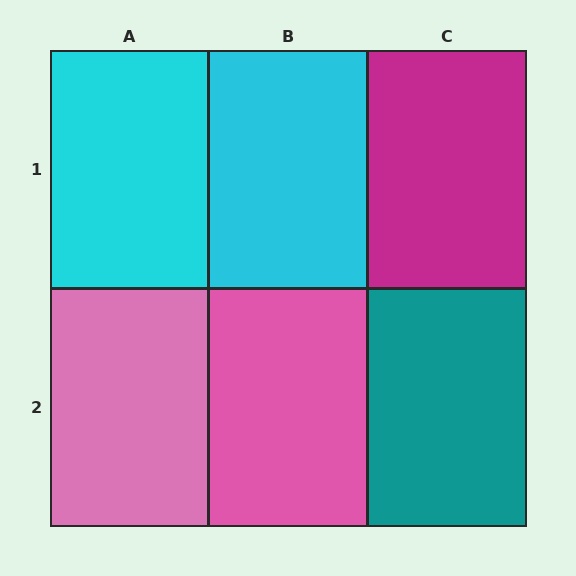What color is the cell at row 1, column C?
Magenta.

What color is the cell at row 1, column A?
Cyan.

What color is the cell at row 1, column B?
Cyan.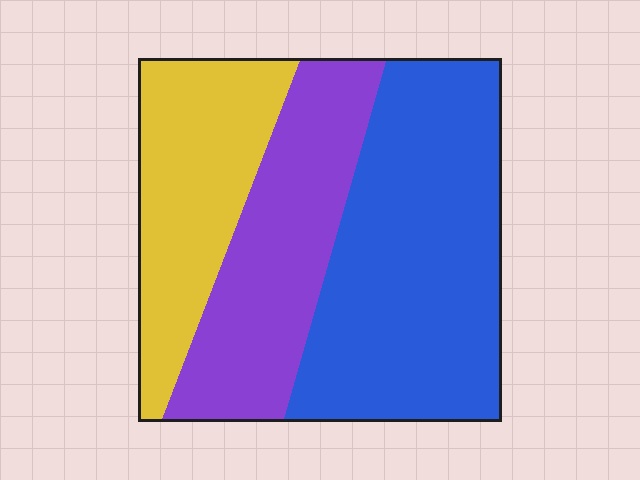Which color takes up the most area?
Blue, at roughly 45%.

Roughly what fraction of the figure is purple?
Purple covers 29% of the figure.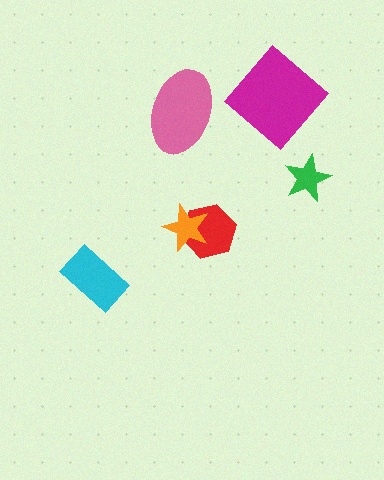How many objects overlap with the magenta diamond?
0 objects overlap with the magenta diamond.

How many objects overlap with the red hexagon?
1 object overlaps with the red hexagon.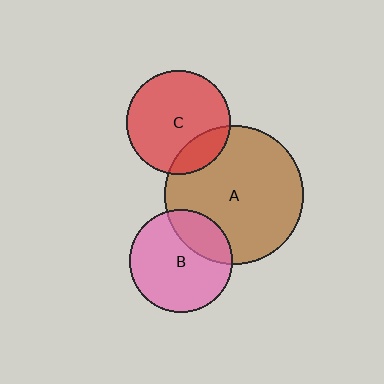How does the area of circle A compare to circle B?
Approximately 1.8 times.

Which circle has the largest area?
Circle A (brown).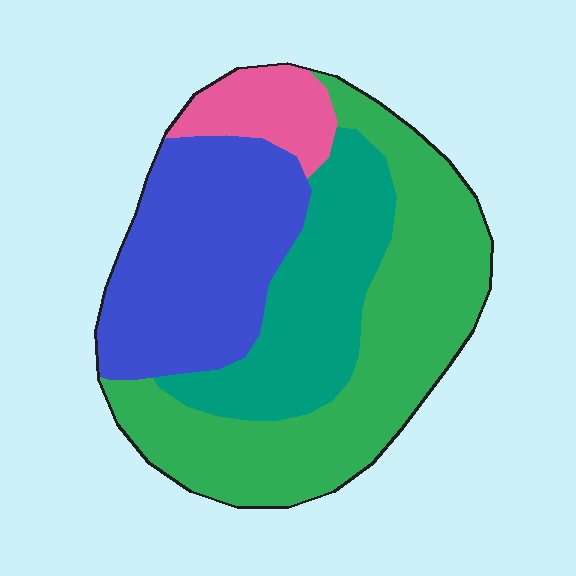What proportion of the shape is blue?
Blue covers around 30% of the shape.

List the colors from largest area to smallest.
From largest to smallest: green, blue, teal, pink.